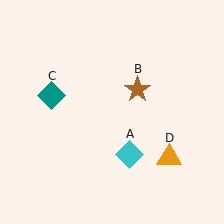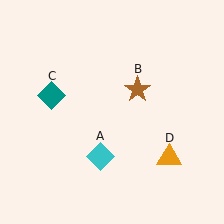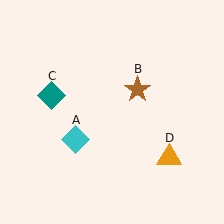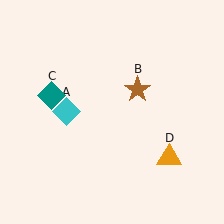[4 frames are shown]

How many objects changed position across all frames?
1 object changed position: cyan diamond (object A).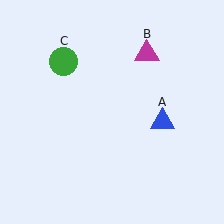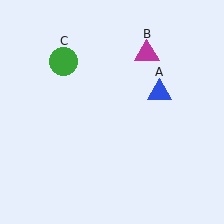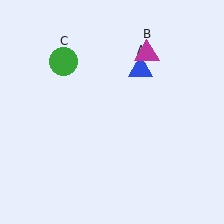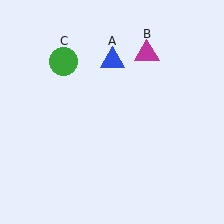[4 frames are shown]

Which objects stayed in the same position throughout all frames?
Magenta triangle (object B) and green circle (object C) remained stationary.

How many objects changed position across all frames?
1 object changed position: blue triangle (object A).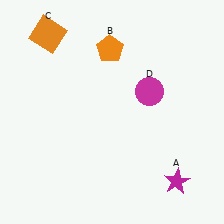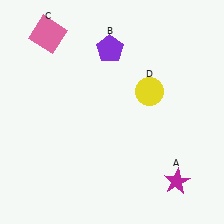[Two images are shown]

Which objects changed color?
B changed from orange to purple. C changed from orange to pink. D changed from magenta to yellow.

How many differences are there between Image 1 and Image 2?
There are 3 differences between the two images.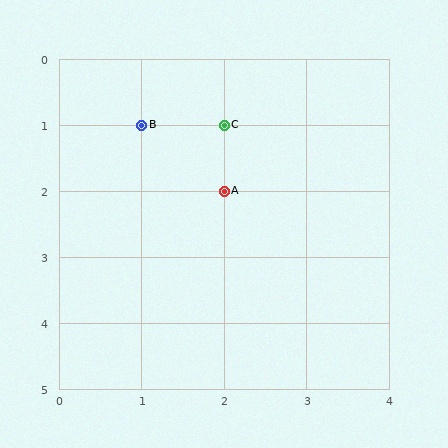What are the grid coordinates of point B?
Point B is at grid coordinates (1, 1).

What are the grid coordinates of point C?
Point C is at grid coordinates (2, 1).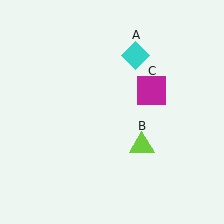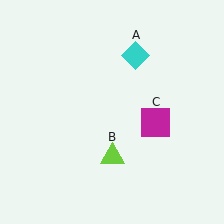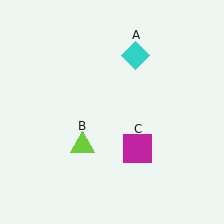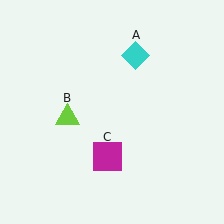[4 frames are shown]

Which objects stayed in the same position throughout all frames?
Cyan diamond (object A) remained stationary.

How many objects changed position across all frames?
2 objects changed position: lime triangle (object B), magenta square (object C).